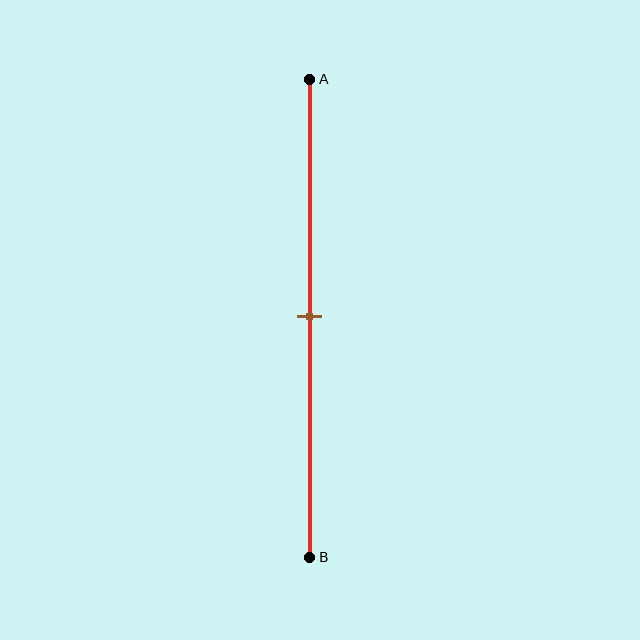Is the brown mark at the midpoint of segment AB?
Yes, the mark is approximately at the midpoint.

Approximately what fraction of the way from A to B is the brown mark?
The brown mark is approximately 50% of the way from A to B.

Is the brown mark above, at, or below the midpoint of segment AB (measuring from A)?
The brown mark is approximately at the midpoint of segment AB.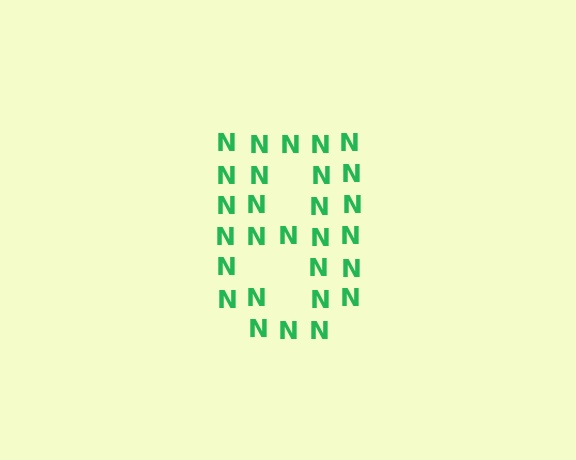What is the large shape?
The large shape is the digit 8.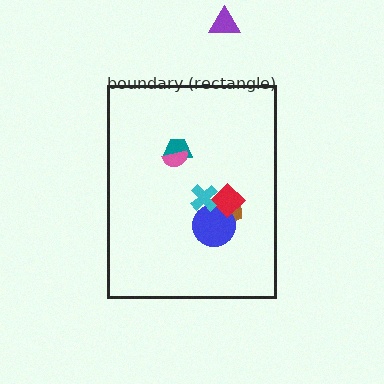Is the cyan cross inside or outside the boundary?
Inside.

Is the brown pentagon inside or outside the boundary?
Inside.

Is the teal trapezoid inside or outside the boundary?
Inside.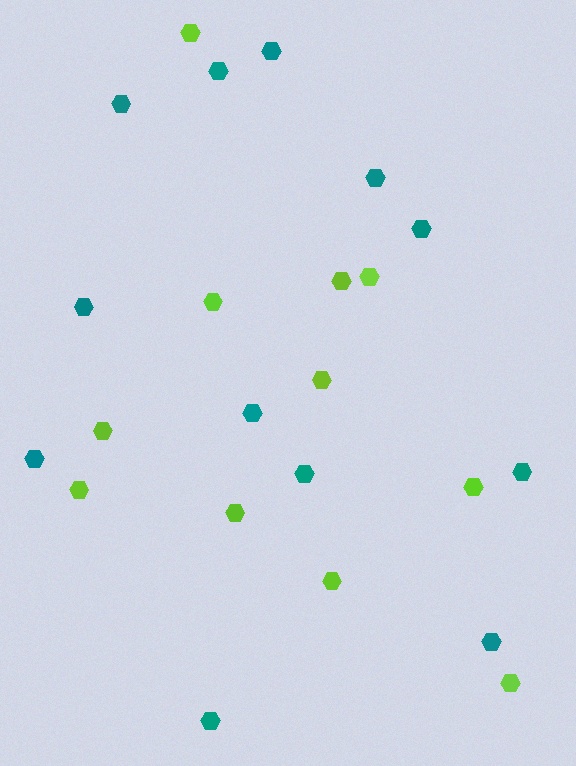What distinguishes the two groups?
There are 2 groups: one group of teal hexagons (12) and one group of lime hexagons (11).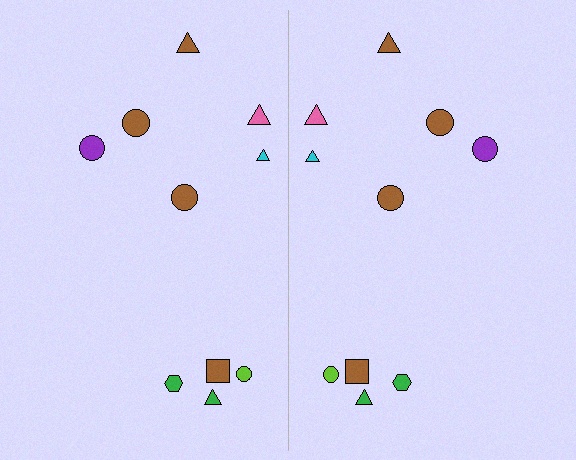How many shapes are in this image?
There are 20 shapes in this image.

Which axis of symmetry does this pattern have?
The pattern has a vertical axis of symmetry running through the center of the image.